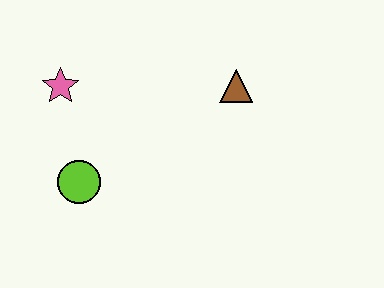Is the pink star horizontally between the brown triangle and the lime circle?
No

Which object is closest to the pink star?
The lime circle is closest to the pink star.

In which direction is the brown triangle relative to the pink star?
The brown triangle is to the right of the pink star.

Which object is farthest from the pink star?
The brown triangle is farthest from the pink star.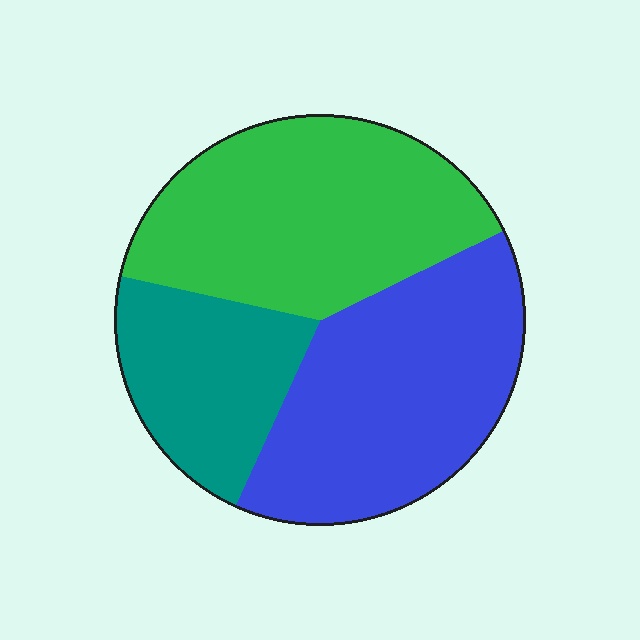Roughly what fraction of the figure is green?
Green takes up between a third and a half of the figure.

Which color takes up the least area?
Teal, at roughly 20%.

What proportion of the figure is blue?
Blue covers about 40% of the figure.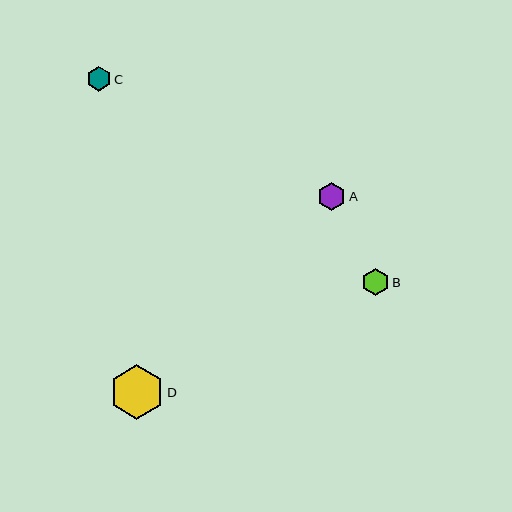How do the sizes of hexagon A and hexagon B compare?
Hexagon A and hexagon B are approximately the same size.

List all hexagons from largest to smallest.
From largest to smallest: D, A, B, C.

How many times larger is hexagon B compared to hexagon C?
Hexagon B is approximately 1.1 times the size of hexagon C.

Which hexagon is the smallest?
Hexagon C is the smallest with a size of approximately 24 pixels.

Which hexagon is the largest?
Hexagon D is the largest with a size of approximately 55 pixels.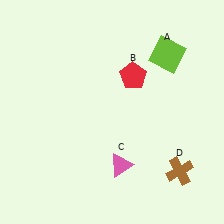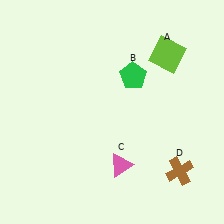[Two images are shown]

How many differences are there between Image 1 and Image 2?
There is 1 difference between the two images.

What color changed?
The pentagon (B) changed from red in Image 1 to green in Image 2.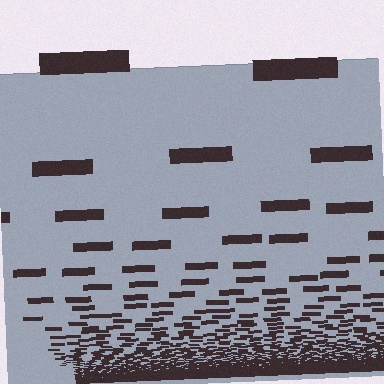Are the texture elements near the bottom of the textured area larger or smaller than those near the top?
Smaller. The gradient is inverted — elements near the bottom are smaller and denser.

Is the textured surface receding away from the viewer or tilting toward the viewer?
The surface appears to tilt toward the viewer. Texture elements get larger and sparser toward the top.